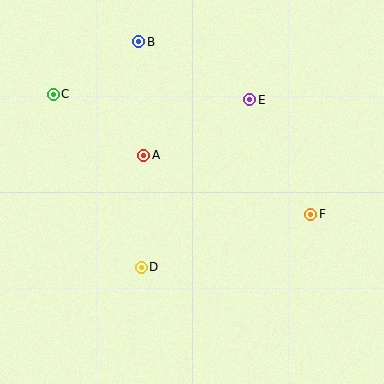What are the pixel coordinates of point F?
Point F is at (311, 214).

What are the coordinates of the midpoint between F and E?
The midpoint between F and E is at (280, 157).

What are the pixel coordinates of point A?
Point A is at (144, 155).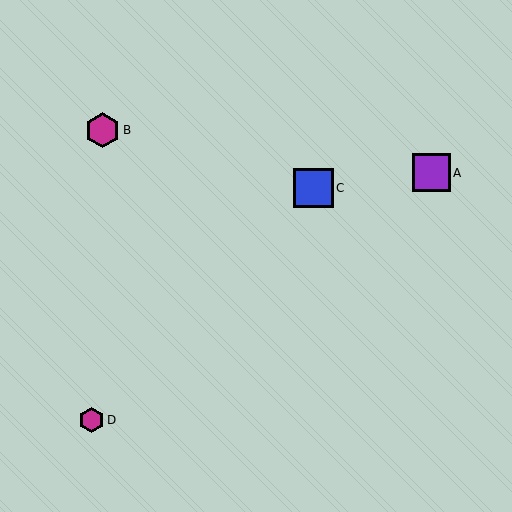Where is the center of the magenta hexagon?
The center of the magenta hexagon is at (102, 130).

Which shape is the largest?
The blue square (labeled C) is the largest.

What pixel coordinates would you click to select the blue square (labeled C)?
Click at (313, 188) to select the blue square C.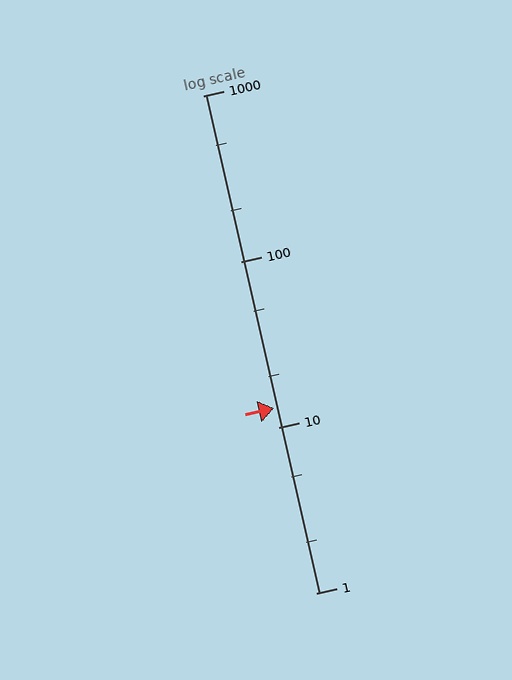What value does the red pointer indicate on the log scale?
The pointer indicates approximately 13.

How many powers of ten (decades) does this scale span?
The scale spans 3 decades, from 1 to 1000.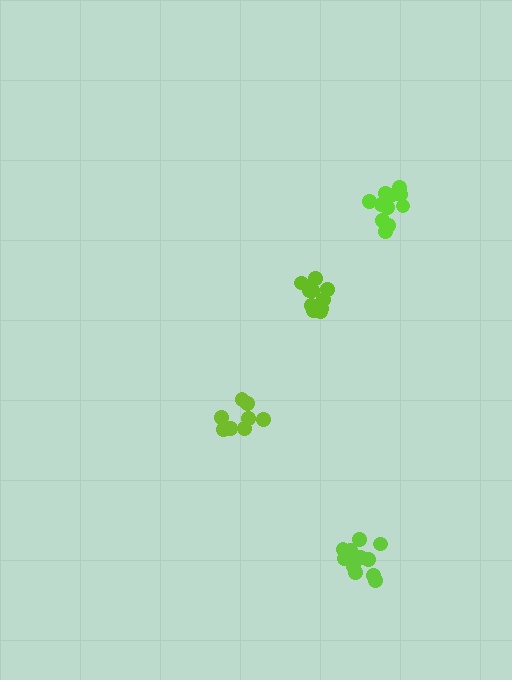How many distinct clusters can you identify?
There are 4 distinct clusters.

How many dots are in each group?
Group 1: 11 dots, Group 2: 14 dots, Group 3: 10 dots, Group 4: 8 dots (43 total).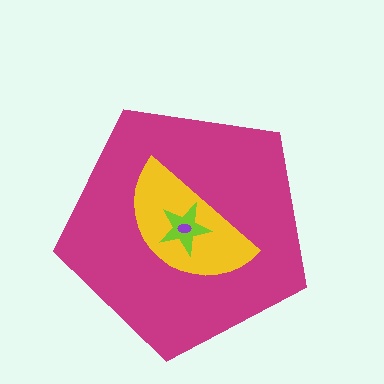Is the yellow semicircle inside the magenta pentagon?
Yes.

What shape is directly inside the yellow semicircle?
The lime star.